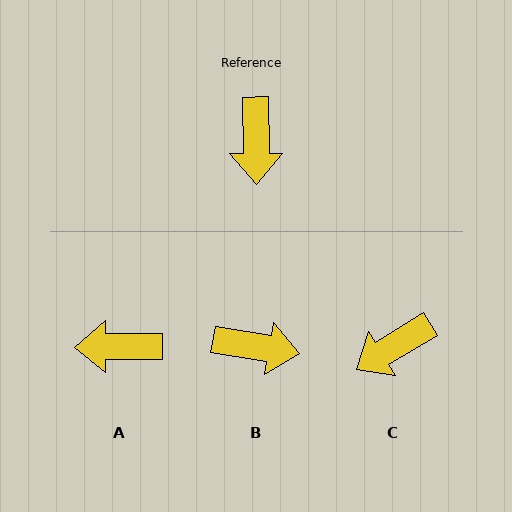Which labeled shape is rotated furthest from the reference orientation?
A, about 90 degrees away.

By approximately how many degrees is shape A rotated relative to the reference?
Approximately 90 degrees clockwise.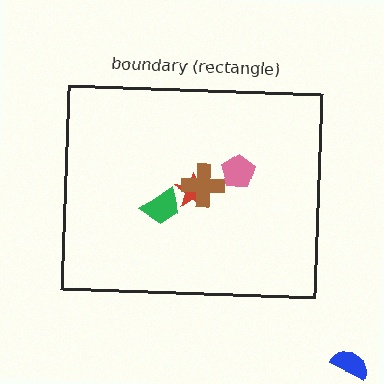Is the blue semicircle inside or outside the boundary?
Outside.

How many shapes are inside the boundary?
4 inside, 1 outside.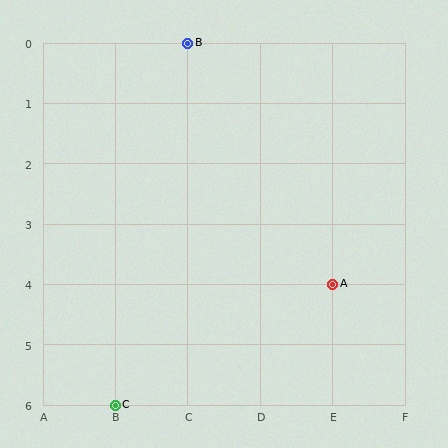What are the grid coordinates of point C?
Point C is at grid coordinates (B, 6).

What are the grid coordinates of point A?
Point A is at grid coordinates (E, 4).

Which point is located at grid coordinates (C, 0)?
Point B is at (C, 0).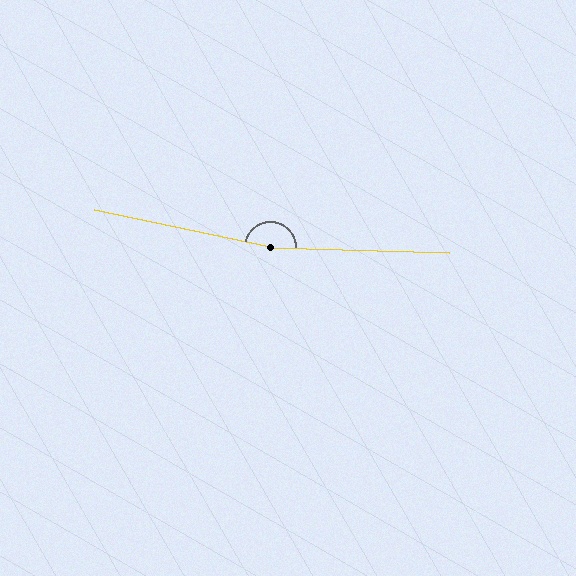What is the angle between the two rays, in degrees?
Approximately 170 degrees.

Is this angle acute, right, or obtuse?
It is obtuse.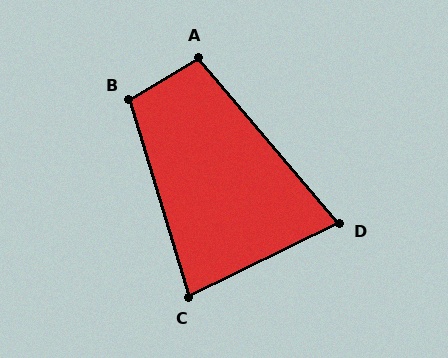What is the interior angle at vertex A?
Approximately 99 degrees (obtuse).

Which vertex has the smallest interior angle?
D, at approximately 76 degrees.